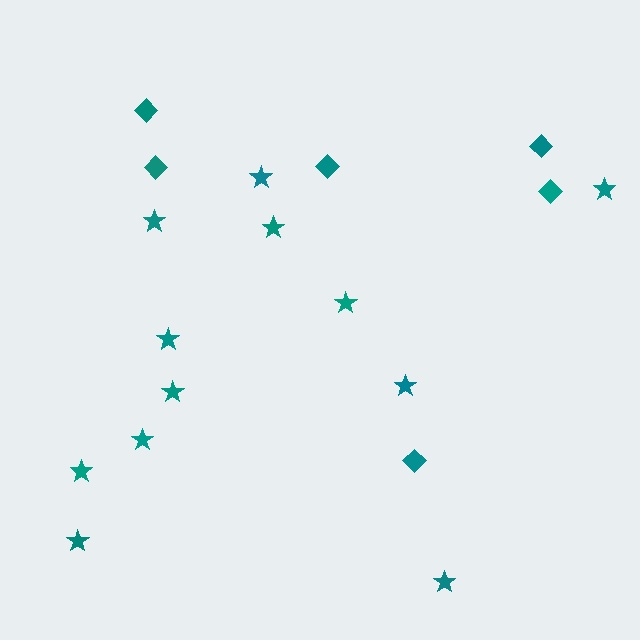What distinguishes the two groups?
There are 2 groups: one group of diamonds (6) and one group of stars (12).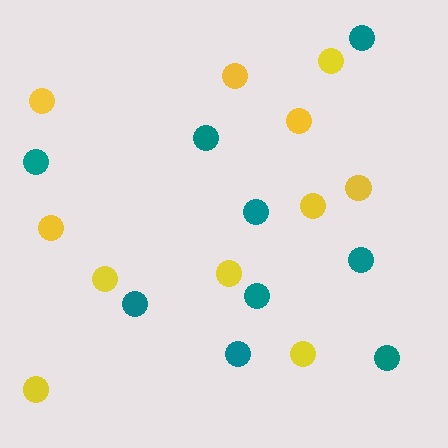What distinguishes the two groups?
There are 2 groups: one group of yellow circles (11) and one group of teal circles (9).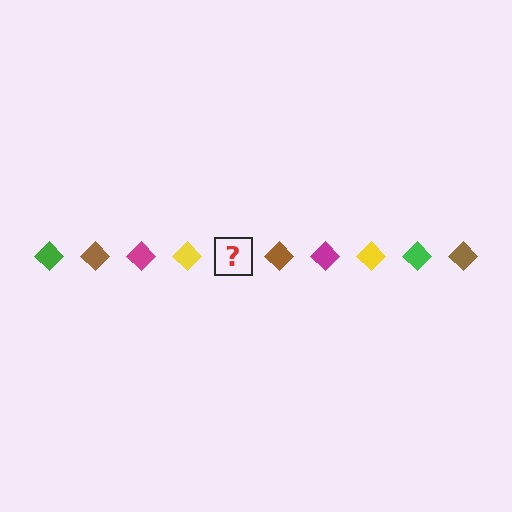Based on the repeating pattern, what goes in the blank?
The blank should be a green diamond.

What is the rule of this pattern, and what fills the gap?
The rule is that the pattern cycles through green, brown, magenta, yellow diamonds. The gap should be filled with a green diamond.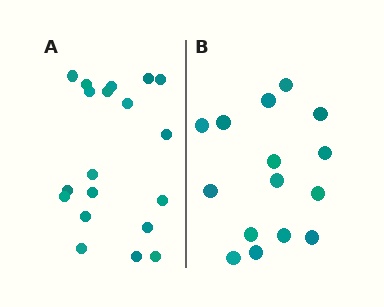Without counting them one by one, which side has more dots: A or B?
Region A (the left region) has more dots.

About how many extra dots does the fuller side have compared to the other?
Region A has about 4 more dots than region B.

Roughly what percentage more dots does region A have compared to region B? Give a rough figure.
About 25% more.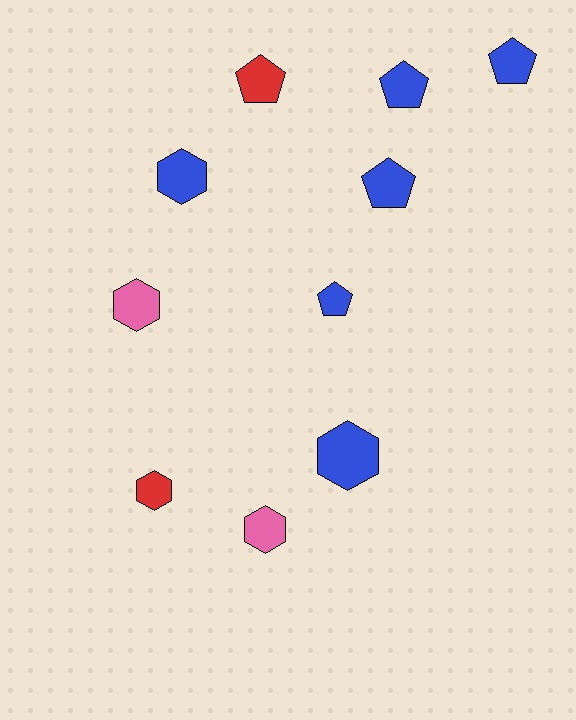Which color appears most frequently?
Blue, with 6 objects.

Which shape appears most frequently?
Hexagon, with 5 objects.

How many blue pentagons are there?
There are 4 blue pentagons.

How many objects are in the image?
There are 10 objects.